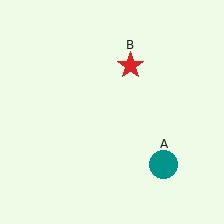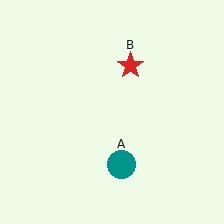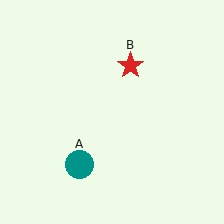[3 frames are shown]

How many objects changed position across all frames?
1 object changed position: teal circle (object A).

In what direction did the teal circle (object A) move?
The teal circle (object A) moved left.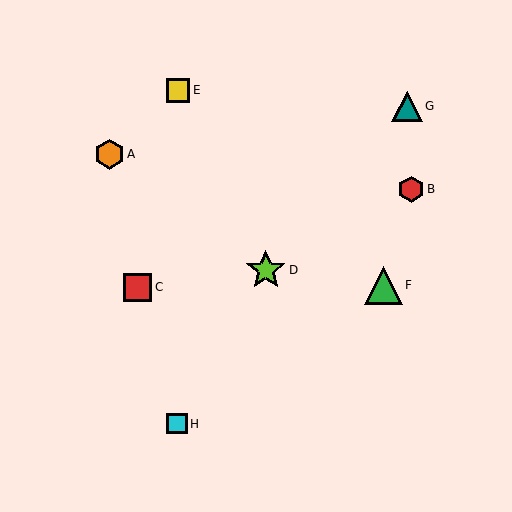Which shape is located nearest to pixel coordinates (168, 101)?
The yellow square (labeled E) at (178, 90) is nearest to that location.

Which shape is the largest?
The lime star (labeled D) is the largest.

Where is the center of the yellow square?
The center of the yellow square is at (178, 90).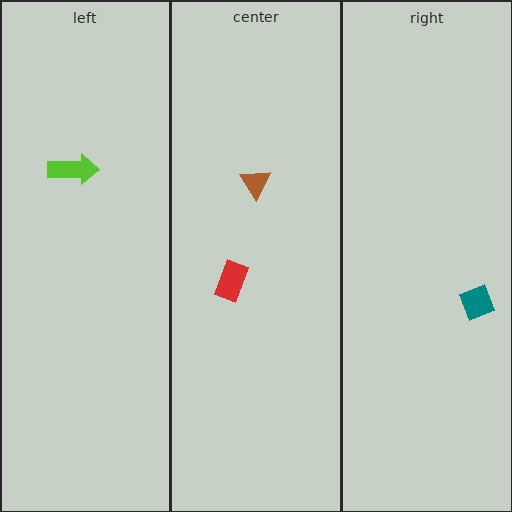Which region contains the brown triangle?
The center region.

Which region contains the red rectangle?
The center region.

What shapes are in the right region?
The teal diamond.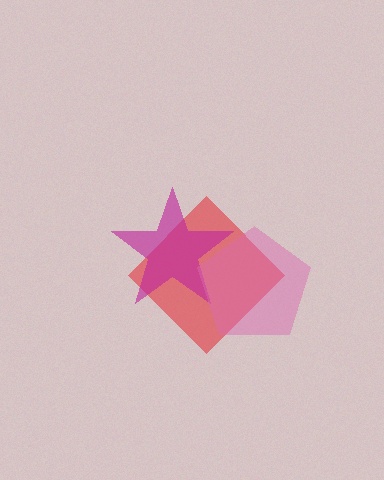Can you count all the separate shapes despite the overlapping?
Yes, there are 3 separate shapes.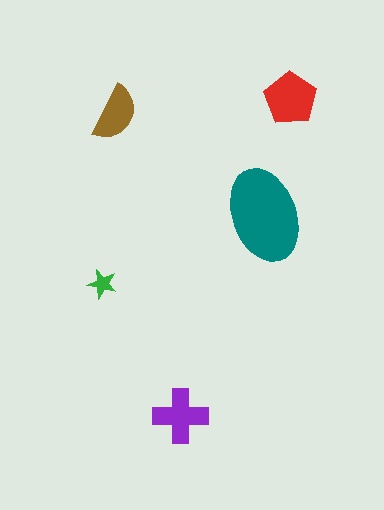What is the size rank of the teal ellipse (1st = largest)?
1st.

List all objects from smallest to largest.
The green star, the brown semicircle, the purple cross, the red pentagon, the teal ellipse.